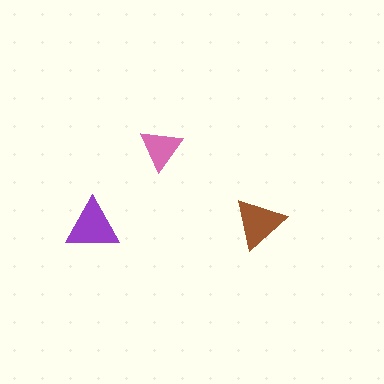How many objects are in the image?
There are 3 objects in the image.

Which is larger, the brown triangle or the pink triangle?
The brown one.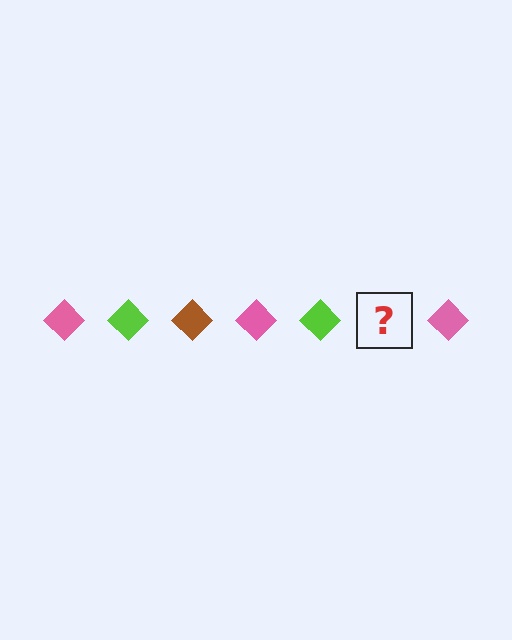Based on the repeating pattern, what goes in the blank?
The blank should be a brown diamond.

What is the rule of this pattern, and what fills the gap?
The rule is that the pattern cycles through pink, lime, brown diamonds. The gap should be filled with a brown diamond.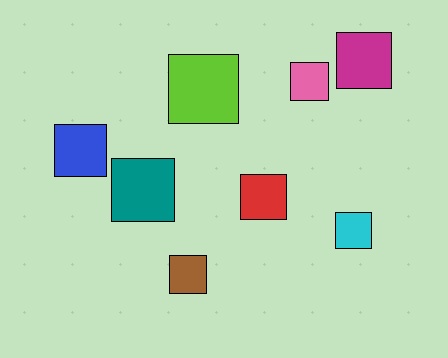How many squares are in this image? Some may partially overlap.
There are 8 squares.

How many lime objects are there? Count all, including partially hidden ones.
There is 1 lime object.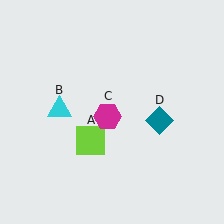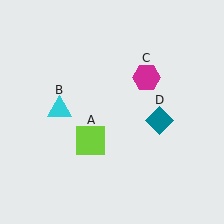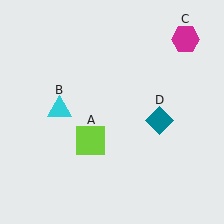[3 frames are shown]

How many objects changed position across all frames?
1 object changed position: magenta hexagon (object C).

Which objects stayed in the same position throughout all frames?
Lime square (object A) and cyan triangle (object B) and teal diamond (object D) remained stationary.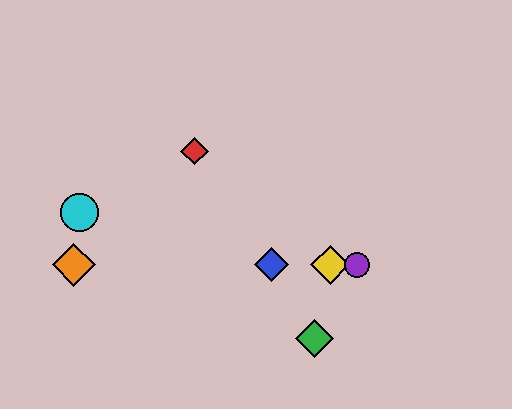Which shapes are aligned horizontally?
The blue diamond, the yellow diamond, the purple circle, the orange diamond are aligned horizontally.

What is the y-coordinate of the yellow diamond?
The yellow diamond is at y≈265.